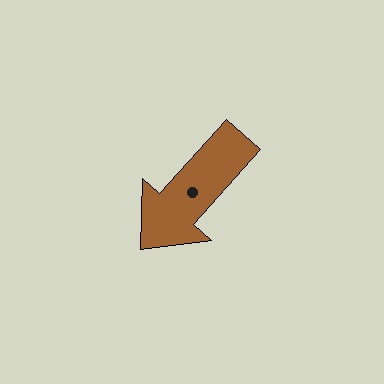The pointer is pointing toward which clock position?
Roughly 7 o'clock.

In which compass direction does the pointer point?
Southwest.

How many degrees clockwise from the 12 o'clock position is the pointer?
Approximately 222 degrees.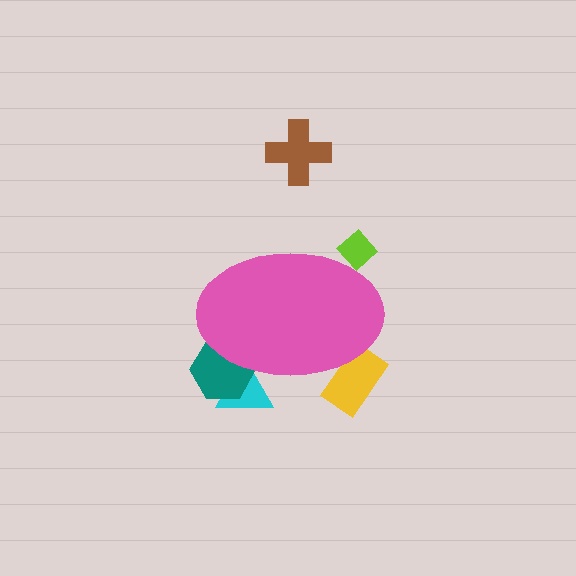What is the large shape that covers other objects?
A pink ellipse.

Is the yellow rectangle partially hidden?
Yes, the yellow rectangle is partially hidden behind the pink ellipse.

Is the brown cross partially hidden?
No, the brown cross is fully visible.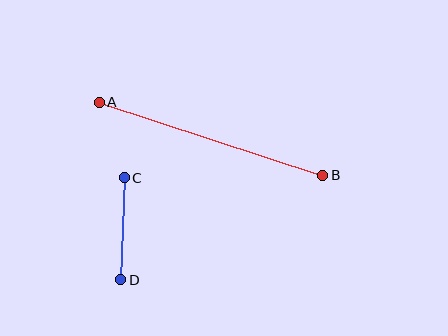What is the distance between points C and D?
The distance is approximately 102 pixels.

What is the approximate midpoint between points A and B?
The midpoint is at approximately (211, 139) pixels.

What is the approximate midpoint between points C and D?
The midpoint is at approximately (122, 229) pixels.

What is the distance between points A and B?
The distance is approximately 235 pixels.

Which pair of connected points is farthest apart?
Points A and B are farthest apart.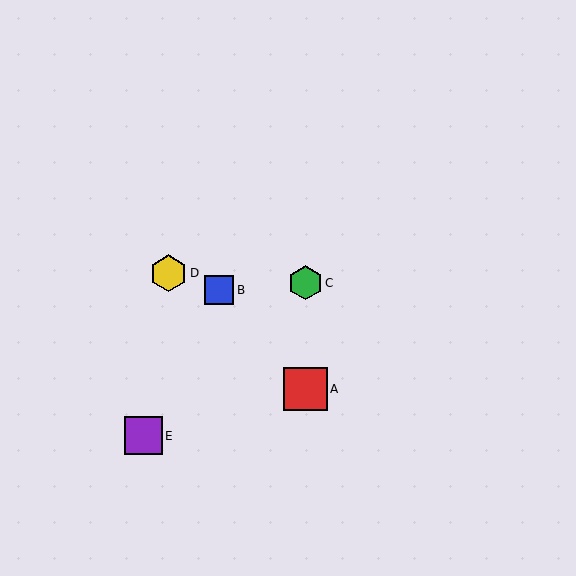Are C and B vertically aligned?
No, C is at x≈305 and B is at x≈219.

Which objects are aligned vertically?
Objects A, C are aligned vertically.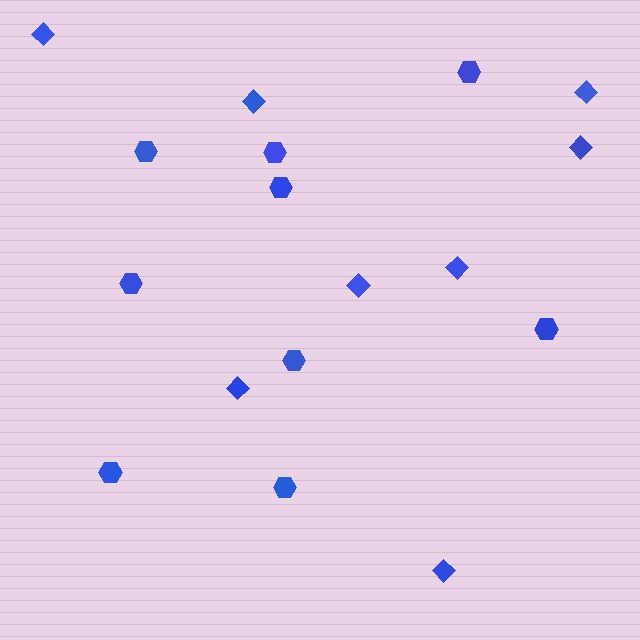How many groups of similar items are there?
There are 2 groups: one group of hexagons (9) and one group of diamonds (8).